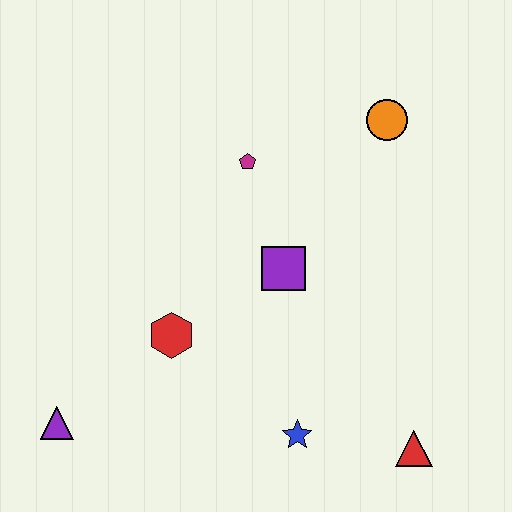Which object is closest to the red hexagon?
The purple square is closest to the red hexagon.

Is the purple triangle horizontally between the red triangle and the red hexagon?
No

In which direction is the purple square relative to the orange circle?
The purple square is below the orange circle.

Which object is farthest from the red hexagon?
The orange circle is farthest from the red hexagon.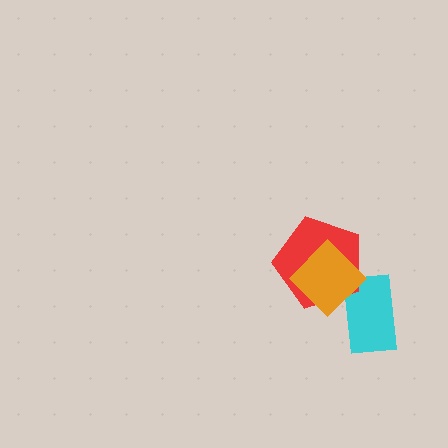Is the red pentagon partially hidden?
Yes, it is partially covered by another shape.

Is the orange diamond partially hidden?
No, no other shape covers it.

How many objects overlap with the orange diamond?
2 objects overlap with the orange diamond.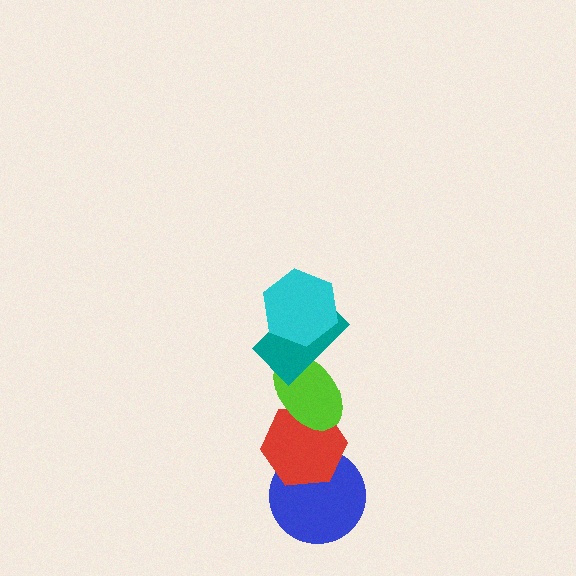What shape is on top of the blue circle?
The red hexagon is on top of the blue circle.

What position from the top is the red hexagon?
The red hexagon is 4th from the top.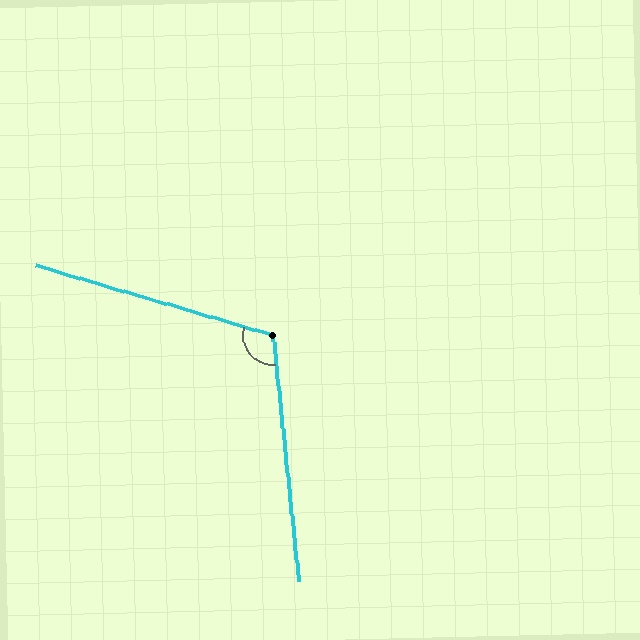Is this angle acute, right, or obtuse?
It is obtuse.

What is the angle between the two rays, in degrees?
Approximately 112 degrees.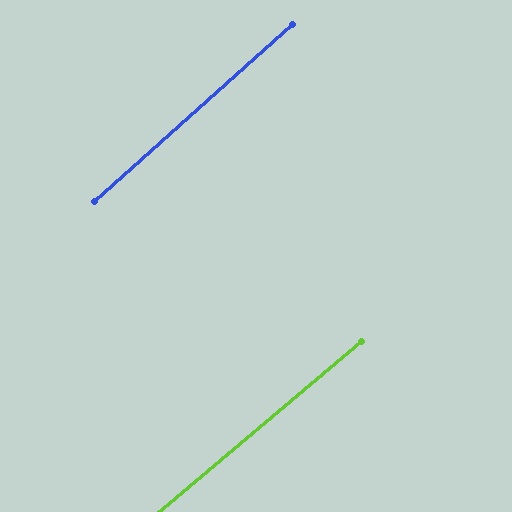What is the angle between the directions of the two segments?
Approximately 2 degrees.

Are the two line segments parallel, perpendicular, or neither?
Parallel — their directions differ by only 1.7°.